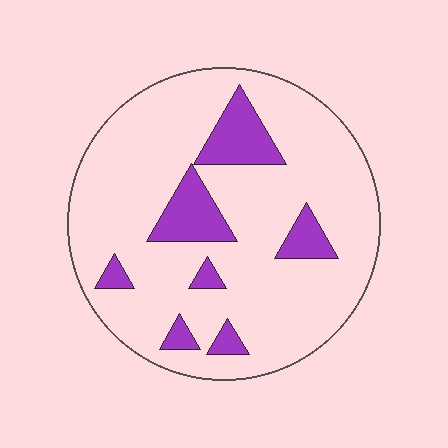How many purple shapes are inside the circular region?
7.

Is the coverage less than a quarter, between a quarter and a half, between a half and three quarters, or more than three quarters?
Less than a quarter.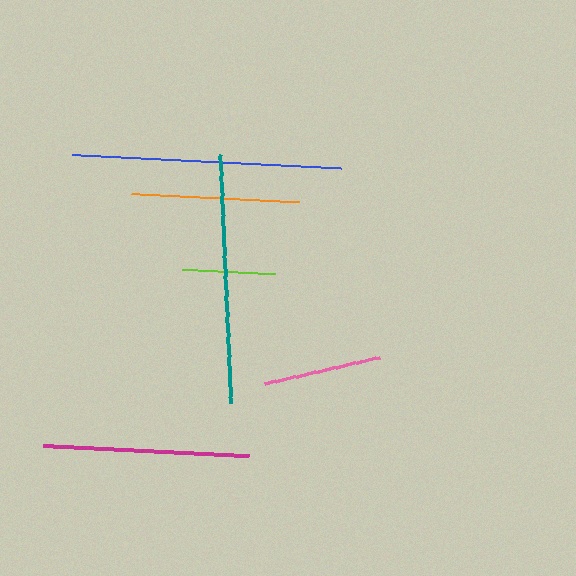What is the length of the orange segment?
The orange segment is approximately 168 pixels long.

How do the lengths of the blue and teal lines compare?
The blue and teal lines are approximately the same length.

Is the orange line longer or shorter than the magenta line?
The magenta line is longer than the orange line.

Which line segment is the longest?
The blue line is the longest at approximately 269 pixels.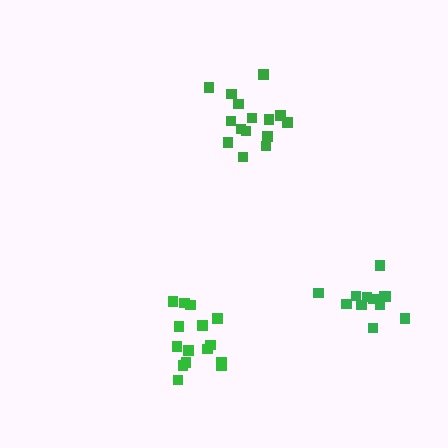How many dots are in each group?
Group 1: 15 dots, Group 2: 12 dots, Group 3: 15 dots (42 total).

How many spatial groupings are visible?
There are 3 spatial groupings.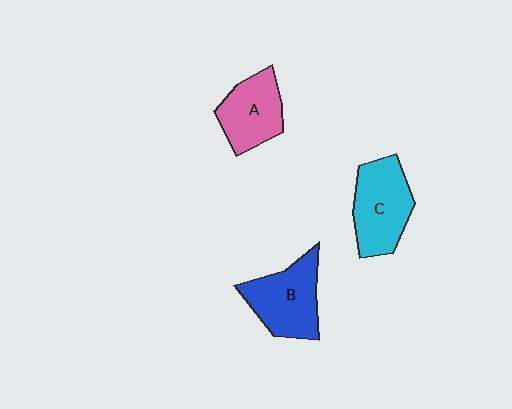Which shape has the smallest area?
Shape A (pink).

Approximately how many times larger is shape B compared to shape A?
Approximately 1.2 times.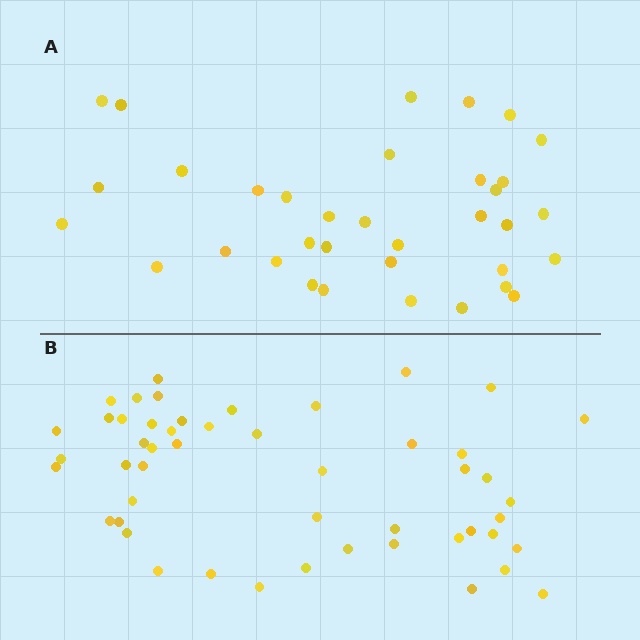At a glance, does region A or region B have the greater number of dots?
Region B (the bottom region) has more dots.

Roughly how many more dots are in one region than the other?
Region B has approximately 15 more dots than region A.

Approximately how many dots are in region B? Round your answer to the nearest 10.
About 50 dots.